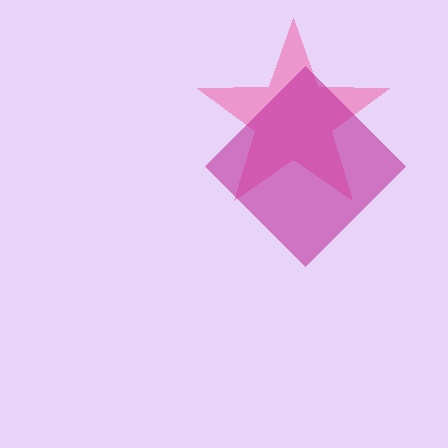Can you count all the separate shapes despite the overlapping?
Yes, there are 2 separate shapes.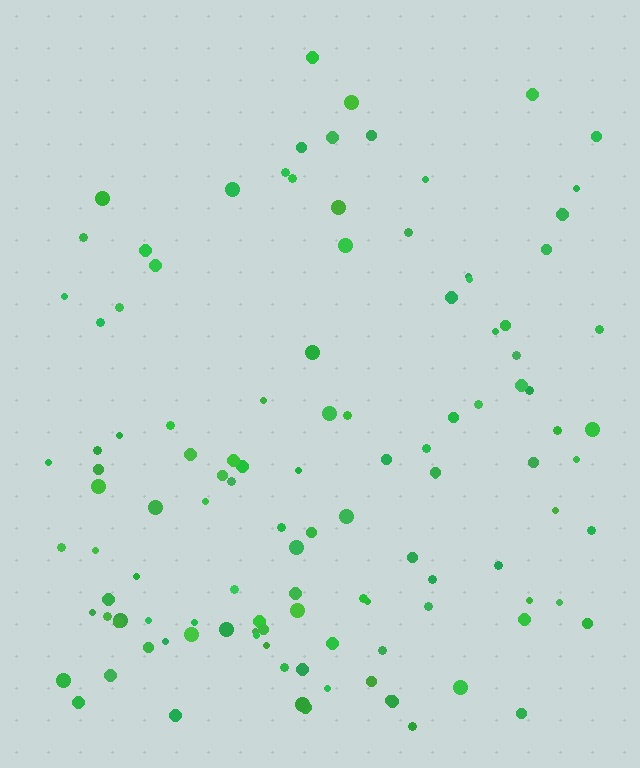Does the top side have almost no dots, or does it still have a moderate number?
Still a moderate number, just noticeably fewer than the bottom.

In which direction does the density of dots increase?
From top to bottom, with the bottom side densest.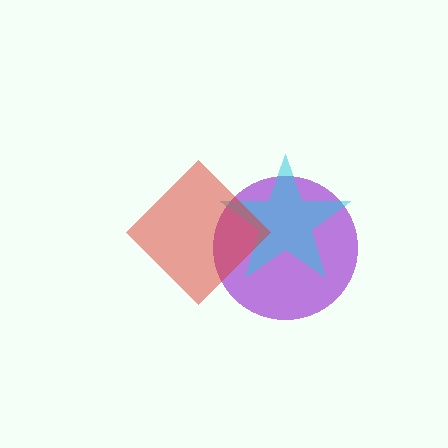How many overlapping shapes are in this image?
There are 3 overlapping shapes in the image.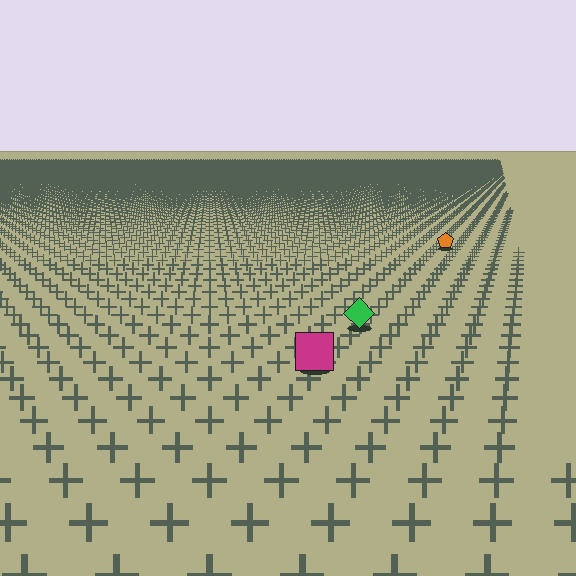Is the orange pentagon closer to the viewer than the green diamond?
No. The green diamond is closer — you can tell from the texture gradient: the ground texture is coarser near it.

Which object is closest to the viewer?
The magenta square is closest. The texture marks near it are larger and more spread out.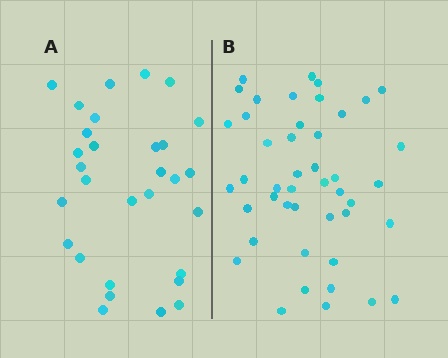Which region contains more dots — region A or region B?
Region B (the right region) has more dots.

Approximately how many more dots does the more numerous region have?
Region B has approximately 15 more dots than region A.